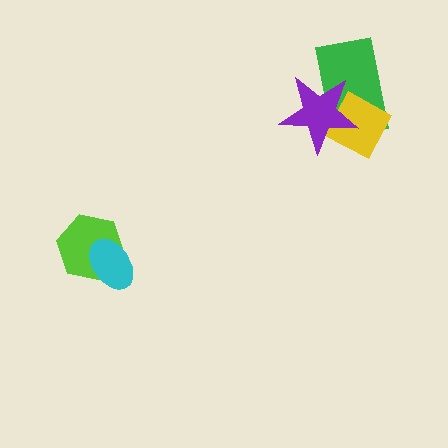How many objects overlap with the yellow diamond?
2 objects overlap with the yellow diamond.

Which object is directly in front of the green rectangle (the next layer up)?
The yellow diamond is directly in front of the green rectangle.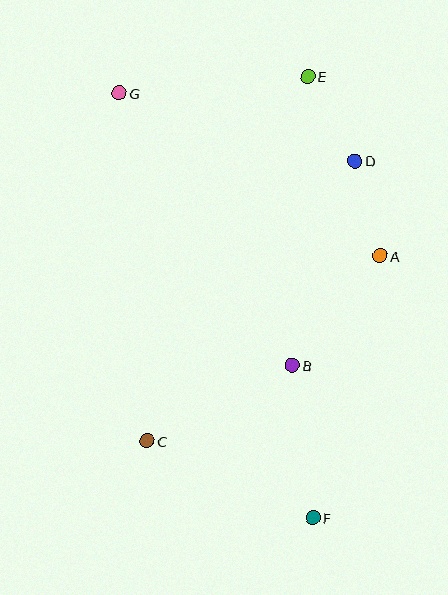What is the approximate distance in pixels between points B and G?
The distance between B and G is approximately 323 pixels.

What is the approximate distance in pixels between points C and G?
The distance between C and G is approximately 349 pixels.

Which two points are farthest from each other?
Points F and G are farthest from each other.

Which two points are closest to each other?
Points D and E are closest to each other.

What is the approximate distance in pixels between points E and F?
The distance between E and F is approximately 441 pixels.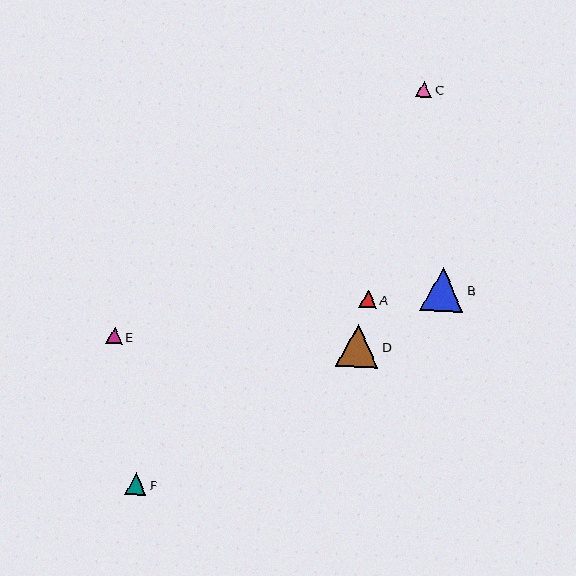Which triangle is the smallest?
Triangle C is the smallest with a size of approximately 16 pixels.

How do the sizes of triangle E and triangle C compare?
Triangle E and triangle C are approximately the same size.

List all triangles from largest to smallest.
From largest to smallest: B, D, F, A, E, C.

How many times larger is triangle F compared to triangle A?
Triangle F is approximately 1.2 times the size of triangle A.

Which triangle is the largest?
Triangle B is the largest with a size of approximately 43 pixels.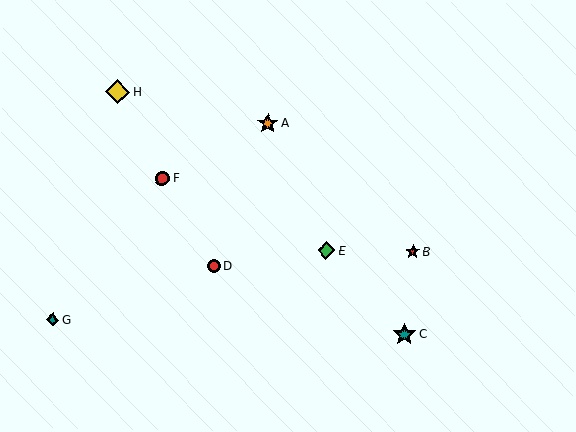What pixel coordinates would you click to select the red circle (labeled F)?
Click at (162, 178) to select the red circle F.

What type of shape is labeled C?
Shape C is a teal star.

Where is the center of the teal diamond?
The center of the teal diamond is at (53, 320).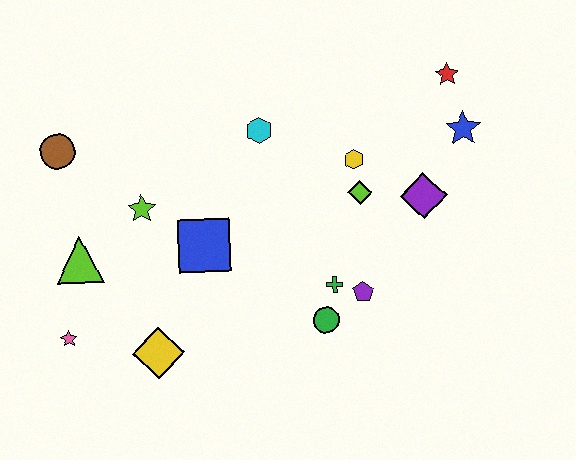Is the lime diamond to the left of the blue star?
Yes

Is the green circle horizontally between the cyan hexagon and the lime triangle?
No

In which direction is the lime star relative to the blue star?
The lime star is to the left of the blue star.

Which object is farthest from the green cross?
The brown circle is farthest from the green cross.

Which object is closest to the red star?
The blue star is closest to the red star.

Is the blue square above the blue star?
No